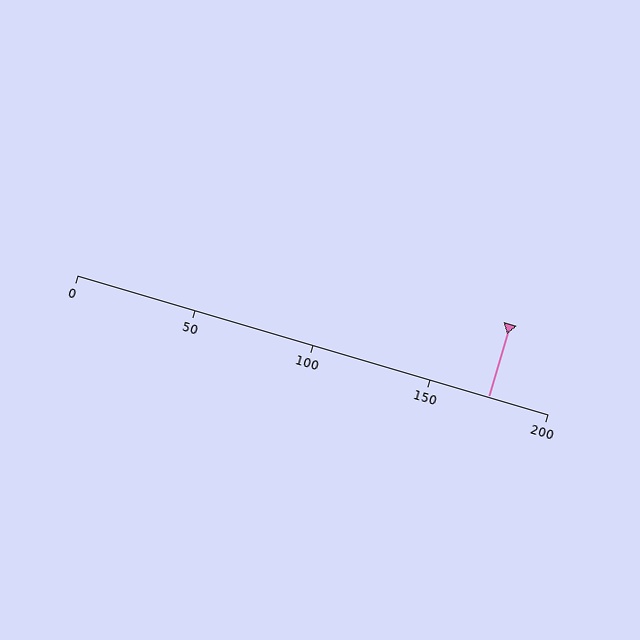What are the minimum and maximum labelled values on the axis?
The axis runs from 0 to 200.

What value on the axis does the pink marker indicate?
The marker indicates approximately 175.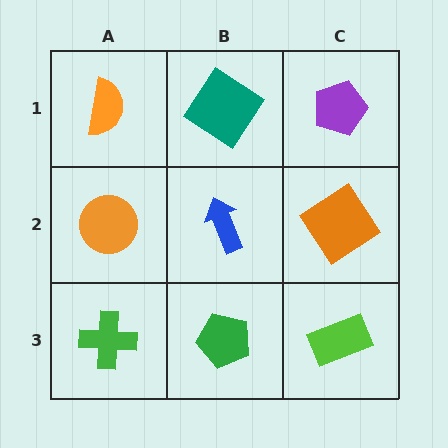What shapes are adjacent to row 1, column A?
An orange circle (row 2, column A), a teal diamond (row 1, column B).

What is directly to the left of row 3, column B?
A green cross.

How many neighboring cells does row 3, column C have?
2.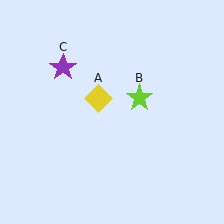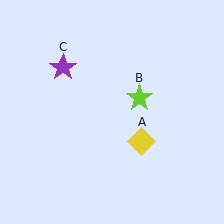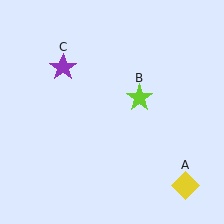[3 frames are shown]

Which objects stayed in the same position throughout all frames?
Lime star (object B) and purple star (object C) remained stationary.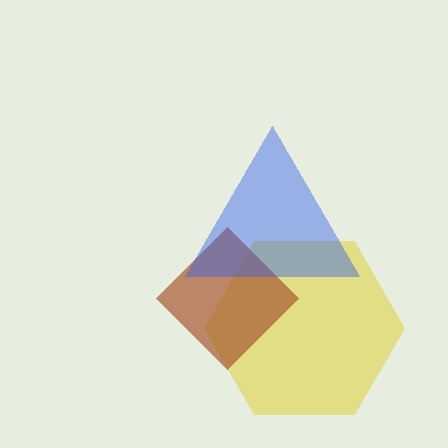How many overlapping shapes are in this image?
There are 3 overlapping shapes in the image.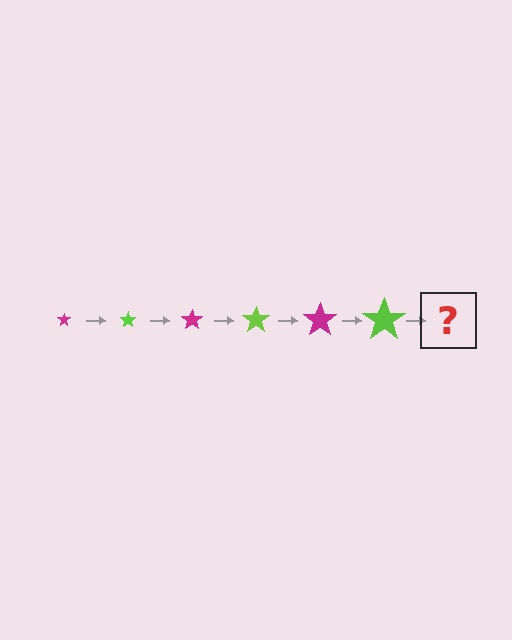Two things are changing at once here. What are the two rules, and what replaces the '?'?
The two rules are that the star grows larger each step and the color cycles through magenta and lime. The '?' should be a magenta star, larger than the previous one.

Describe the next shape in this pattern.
It should be a magenta star, larger than the previous one.